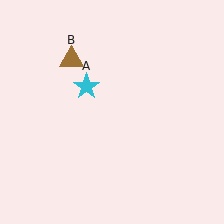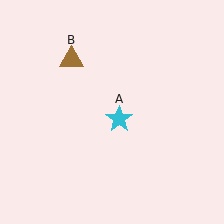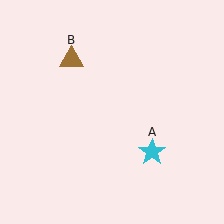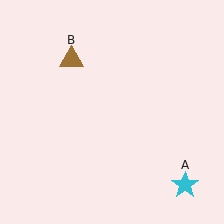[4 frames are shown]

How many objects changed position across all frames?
1 object changed position: cyan star (object A).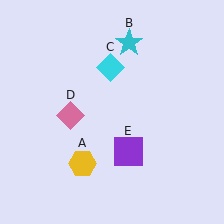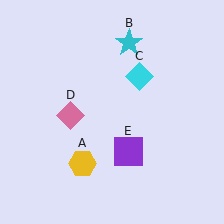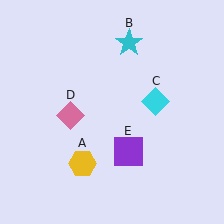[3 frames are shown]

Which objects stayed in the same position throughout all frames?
Yellow hexagon (object A) and cyan star (object B) and pink diamond (object D) and purple square (object E) remained stationary.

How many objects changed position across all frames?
1 object changed position: cyan diamond (object C).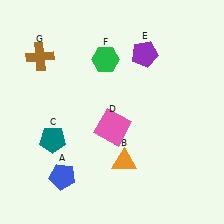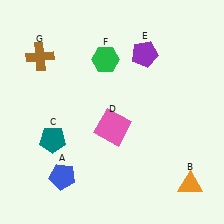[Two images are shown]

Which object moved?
The orange triangle (B) moved right.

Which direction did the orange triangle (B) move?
The orange triangle (B) moved right.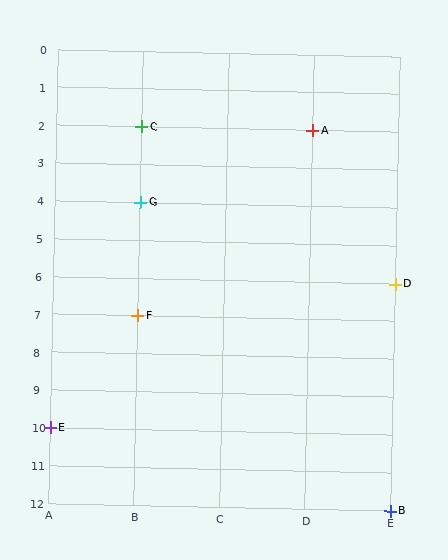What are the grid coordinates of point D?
Point D is at grid coordinates (E, 6).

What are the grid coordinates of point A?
Point A is at grid coordinates (D, 2).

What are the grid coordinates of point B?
Point B is at grid coordinates (E, 12).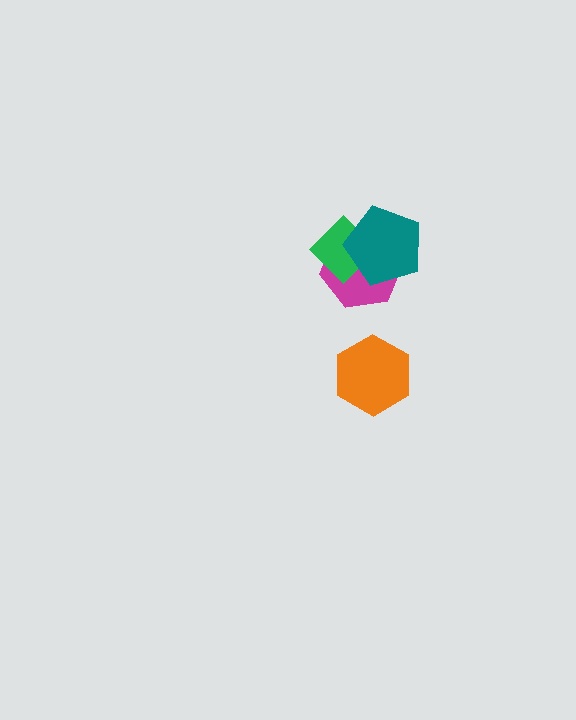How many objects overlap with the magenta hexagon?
2 objects overlap with the magenta hexagon.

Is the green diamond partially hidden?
Yes, it is partially covered by another shape.